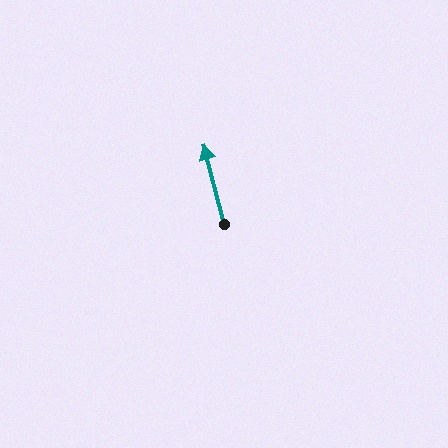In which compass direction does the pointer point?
North.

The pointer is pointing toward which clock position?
Roughly 12 o'clock.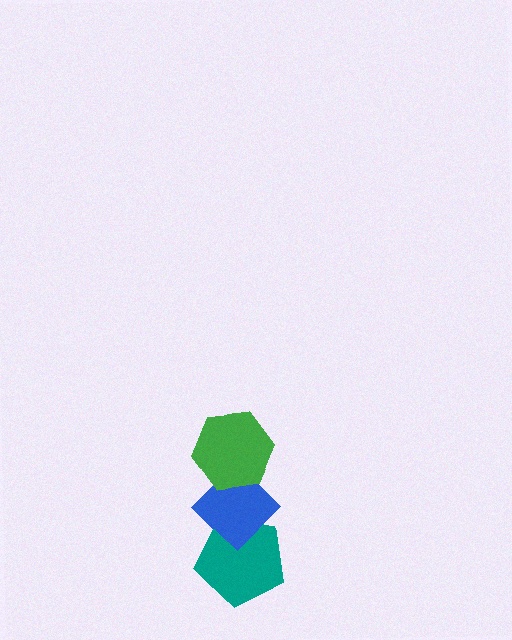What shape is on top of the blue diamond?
The green hexagon is on top of the blue diamond.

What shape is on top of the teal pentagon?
The blue diamond is on top of the teal pentagon.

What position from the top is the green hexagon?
The green hexagon is 1st from the top.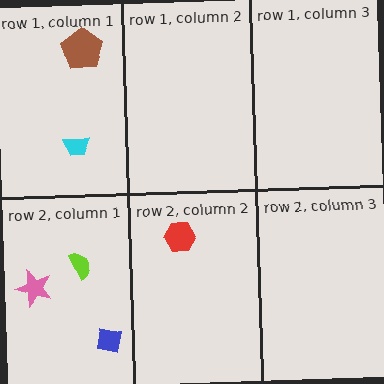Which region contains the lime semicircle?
The row 2, column 1 region.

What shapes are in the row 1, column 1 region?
The brown pentagon, the cyan trapezoid.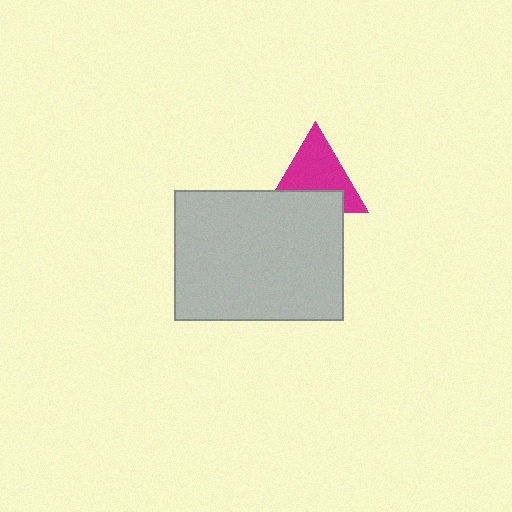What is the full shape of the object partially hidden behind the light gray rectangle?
The partially hidden object is a magenta triangle.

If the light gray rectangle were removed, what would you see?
You would see the complete magenta triangle.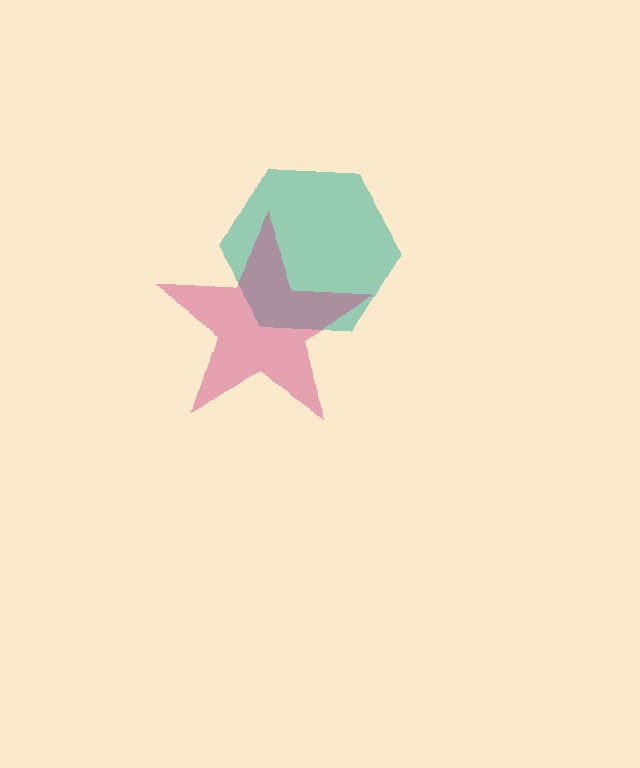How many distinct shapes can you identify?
There are 2 distinct shapes: a teal hexagon, a magenta star.